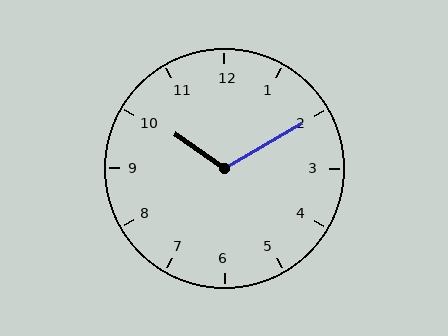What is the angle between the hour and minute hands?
Approximately 115 degrees.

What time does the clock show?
10:10.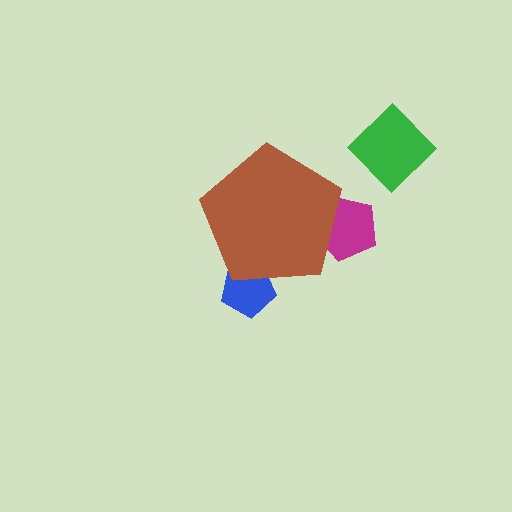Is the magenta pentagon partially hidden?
Yes, the magenta pentagon is partially hidden behind the brown pentagon.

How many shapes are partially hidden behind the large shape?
2 shapes are partially hidden.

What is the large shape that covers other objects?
A brown pentagon.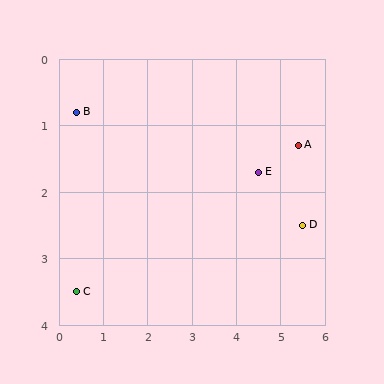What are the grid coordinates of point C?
Point C is at approximately (0.4, 3.5).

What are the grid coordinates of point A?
Point A is at approximately (5.4, 1.3).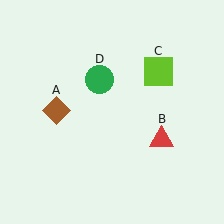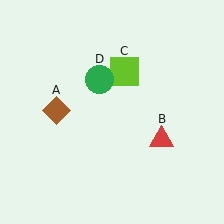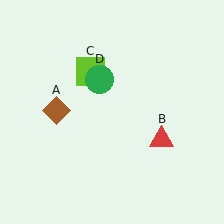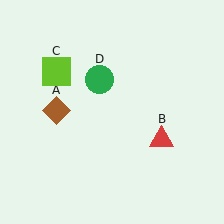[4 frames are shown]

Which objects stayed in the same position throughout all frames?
Brown diamond (object A) and red triangle (object B) and green circle (object D) remained stationary.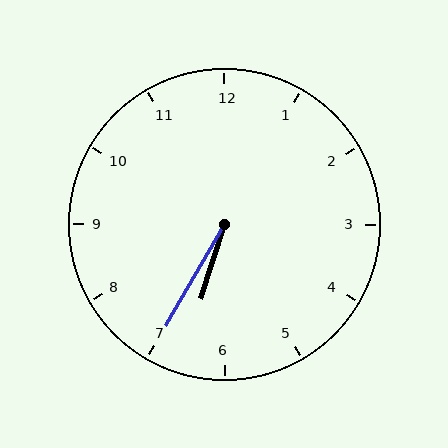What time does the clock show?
6:35.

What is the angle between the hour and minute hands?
Approximately 12 degrees.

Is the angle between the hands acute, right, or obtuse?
It is acute.